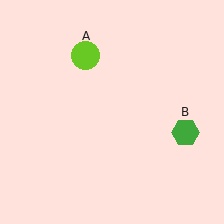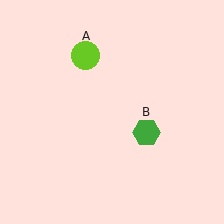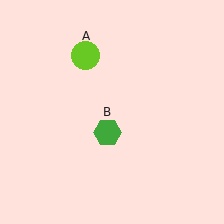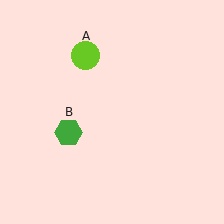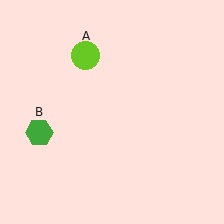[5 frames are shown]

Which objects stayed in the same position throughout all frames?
Lime circle (object A) remained stationary.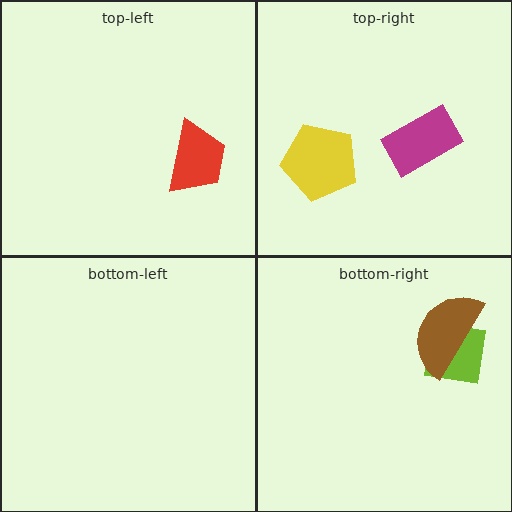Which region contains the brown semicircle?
The bottom-right region.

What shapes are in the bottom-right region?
The lime square, the brown semicircle.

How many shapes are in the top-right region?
2.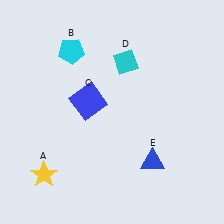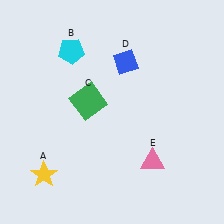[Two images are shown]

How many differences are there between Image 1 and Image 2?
There are 3 differences between the two images.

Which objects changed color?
C changed from blue to green. D changed from cyan to blue. E changed from blue to pink.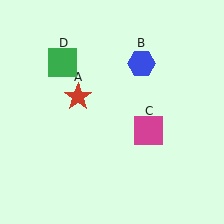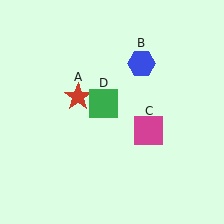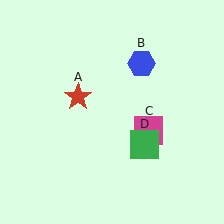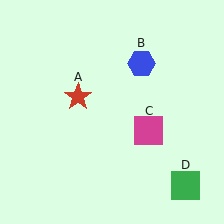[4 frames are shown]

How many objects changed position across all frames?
1 object changed position: green square (object D).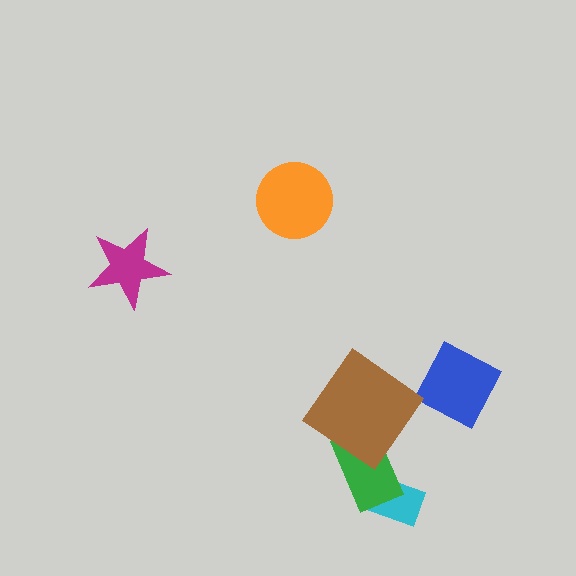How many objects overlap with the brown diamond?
1 object overlaps with the brown diamond.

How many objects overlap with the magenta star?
0 objects overlap with the magenta star.